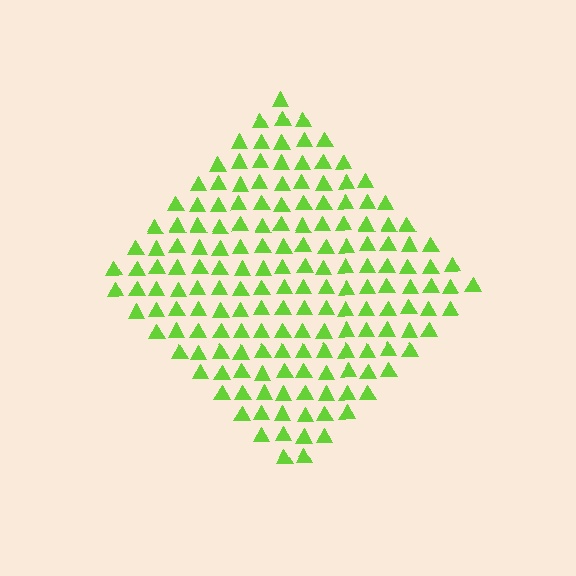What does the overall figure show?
The overall figure shows a diamond.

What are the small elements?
The small elements are triangles.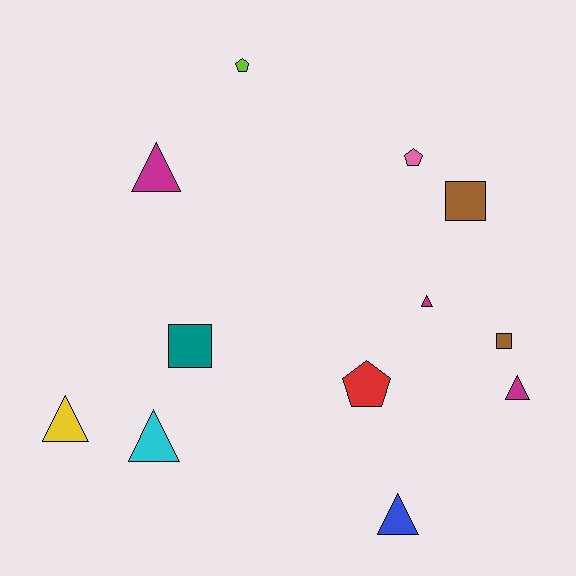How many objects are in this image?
There are 12 objects.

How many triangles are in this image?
There are 6 triangles.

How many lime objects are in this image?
There is 1 lime object.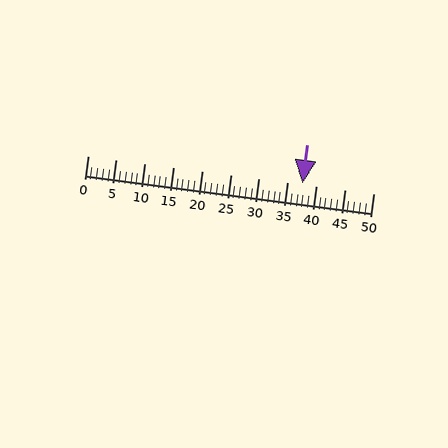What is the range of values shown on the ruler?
The ruler shows values from 0 to 50.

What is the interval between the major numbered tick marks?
The major tick marks are spaced 5 units apart.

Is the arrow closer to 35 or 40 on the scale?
The arrow is closer to 40.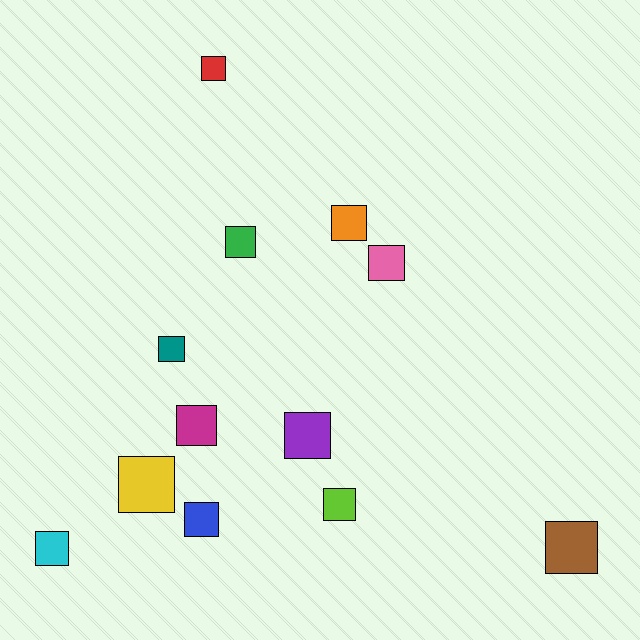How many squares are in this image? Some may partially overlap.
There are 12 squares.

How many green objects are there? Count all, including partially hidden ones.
There is 1 green object.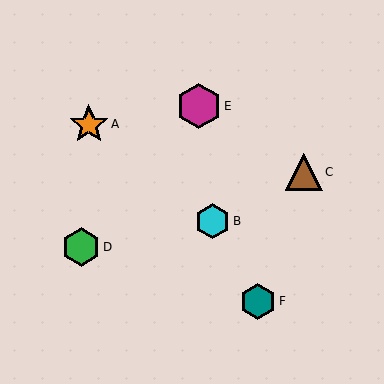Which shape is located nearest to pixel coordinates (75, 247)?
The green hexagon (labeled D) at (81, 247) is nearest to that location.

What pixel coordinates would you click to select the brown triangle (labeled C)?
Click at (304, 172) to select the brown triangle C.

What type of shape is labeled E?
Shape E is a magenta hexagon.